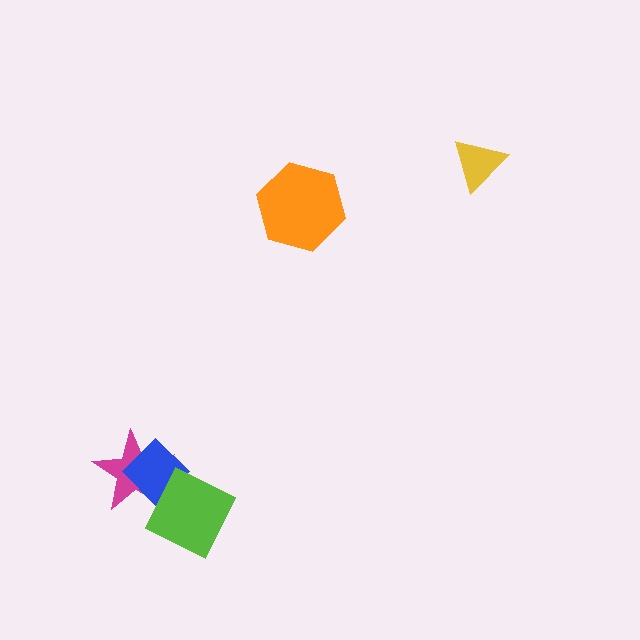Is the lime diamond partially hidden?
No, no other shape covers it.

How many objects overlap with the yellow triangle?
0 objects overlap with the yellow triangle.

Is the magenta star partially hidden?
Yes, it is partially covered by another shape.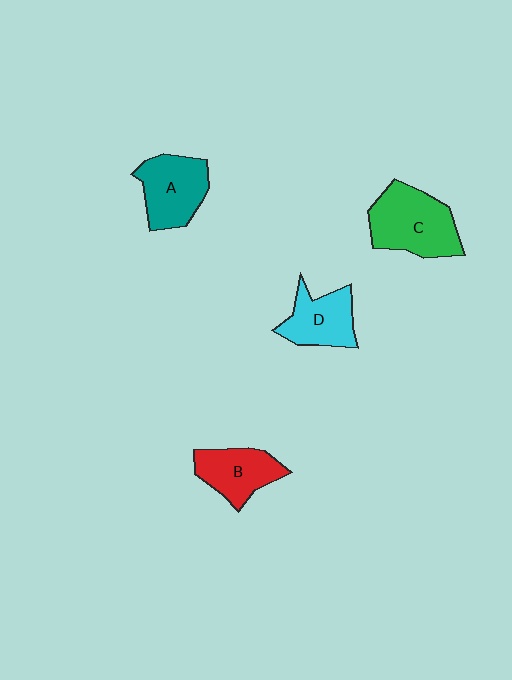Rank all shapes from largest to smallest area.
From largest to smallest: C (green), A (teal), D (cyan), B (red).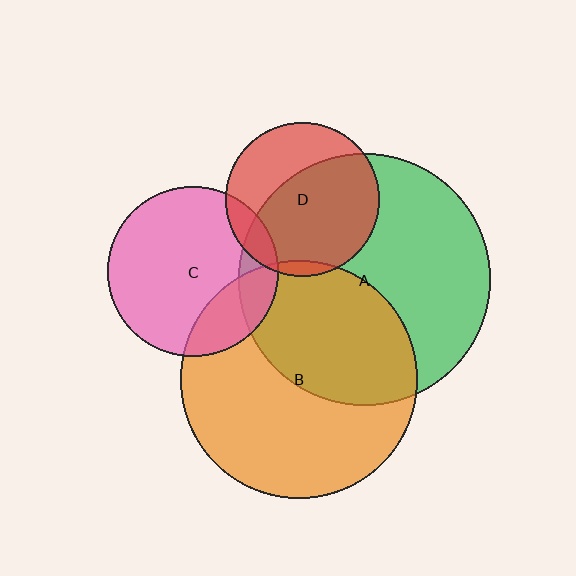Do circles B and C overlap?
Yes.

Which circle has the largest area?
Circle A (green).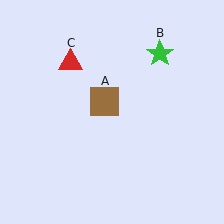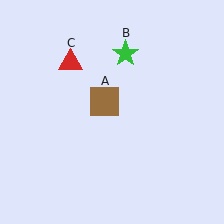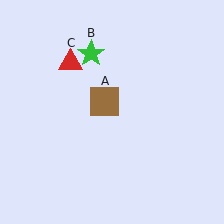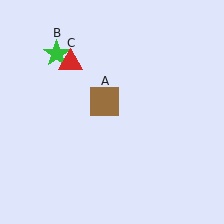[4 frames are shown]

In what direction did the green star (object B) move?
The green star (object B) moved left.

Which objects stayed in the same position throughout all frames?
Brown square (object A) and red triangle (object C) remained stationary.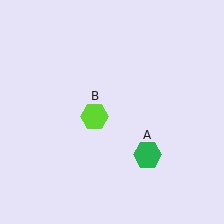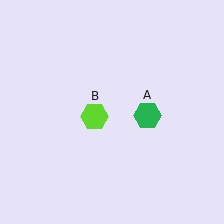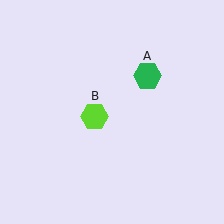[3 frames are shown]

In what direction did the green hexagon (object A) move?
The green hexagon (object A) moved up.